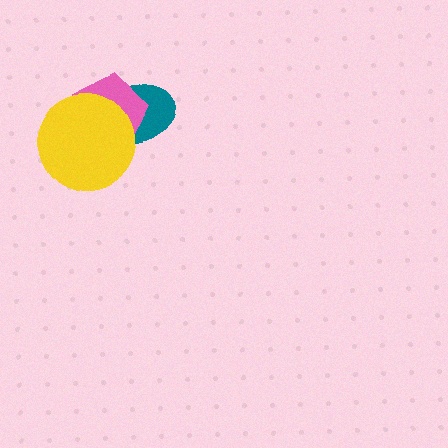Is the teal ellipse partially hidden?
Yes, it is partially covered by another shape.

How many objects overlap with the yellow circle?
2 objects overlap with the yellow circle.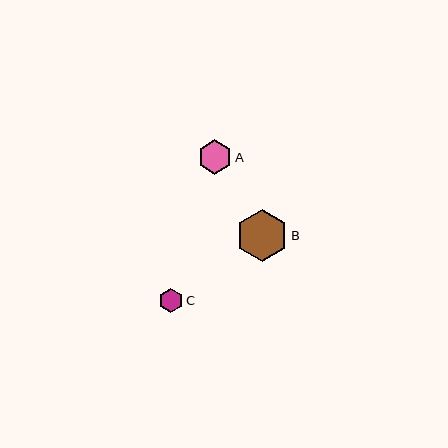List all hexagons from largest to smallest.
From largest to smallest: B, A, C.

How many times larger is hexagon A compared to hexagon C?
Hexagon A is approximately 1.4 times the size of hexagon C.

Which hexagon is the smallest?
Hexagon C is the smallest with a size of approximately 25 pixels.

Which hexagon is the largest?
Hexagon B is the largest with a size of approximately 52 pixels.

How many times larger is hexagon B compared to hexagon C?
Hexagon B is approximately 2.1 times the size of hexagon C.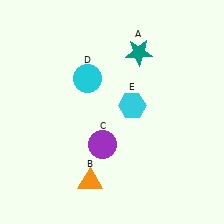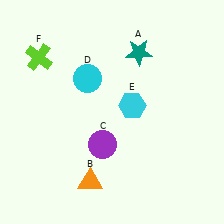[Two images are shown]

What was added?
A lime cross (F) was added in Image 2.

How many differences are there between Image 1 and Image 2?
There is 1 difference between the two images.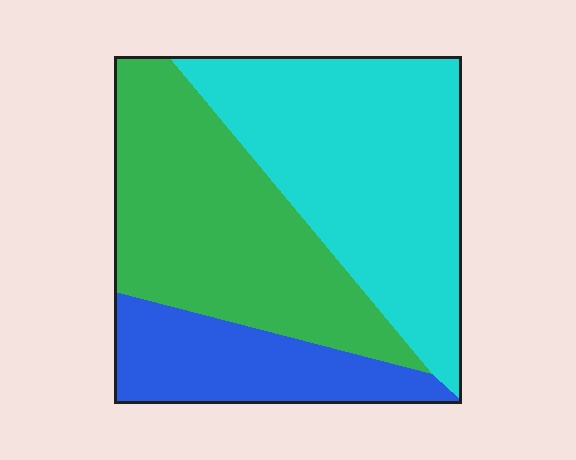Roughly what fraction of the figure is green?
Green takes up about three eighths (3/8) of the figure.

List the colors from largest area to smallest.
From largest to smallest: cyan, green, blue.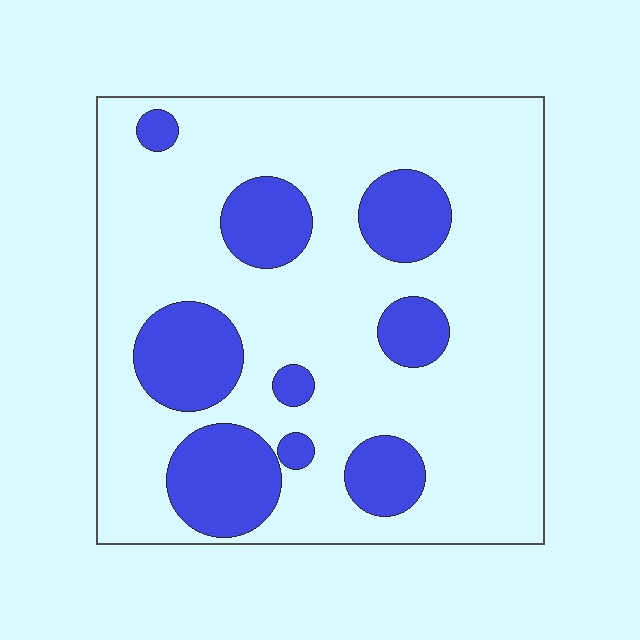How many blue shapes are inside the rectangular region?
9.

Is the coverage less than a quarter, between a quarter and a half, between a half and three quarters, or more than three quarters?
Less than a quarter.